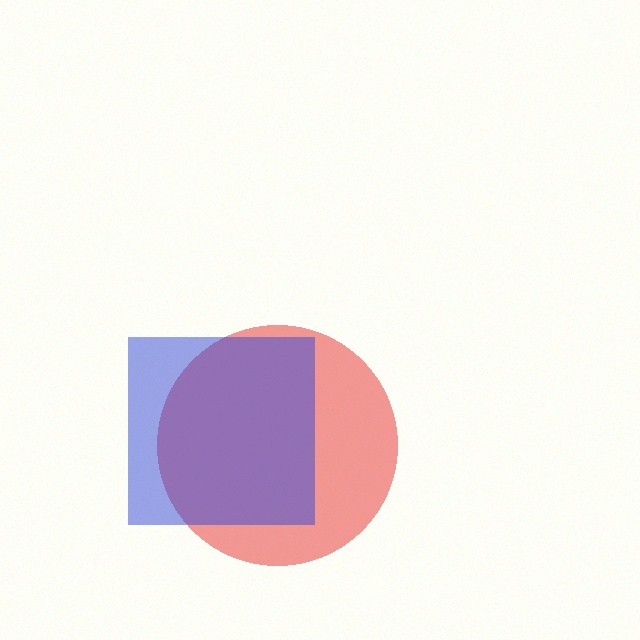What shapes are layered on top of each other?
The layered shapes are: a red circle, a blue square.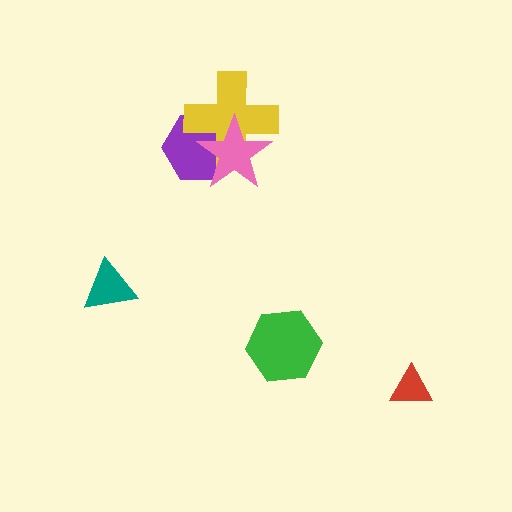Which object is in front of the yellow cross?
The pink star is in front of the yellow cross.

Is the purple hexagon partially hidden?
Yes, it is partially covered by another shape.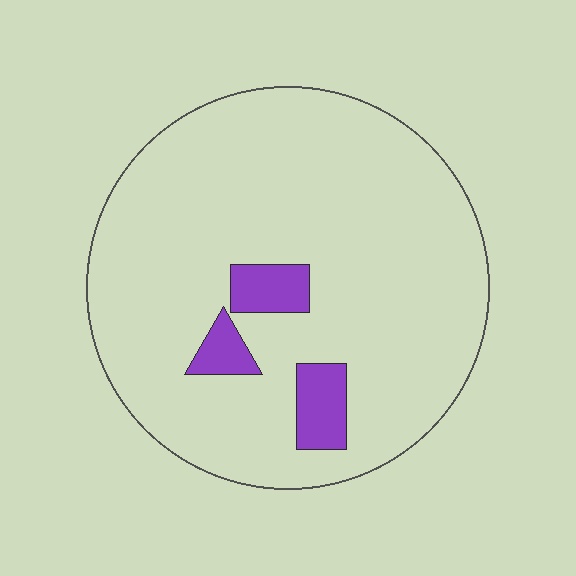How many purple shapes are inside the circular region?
3.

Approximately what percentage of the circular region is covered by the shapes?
Approximately 10%.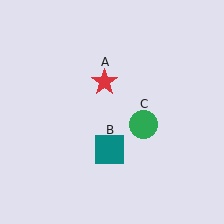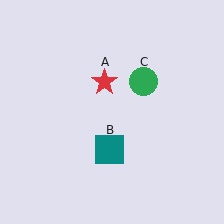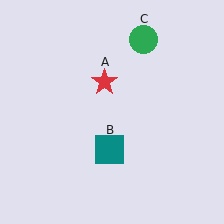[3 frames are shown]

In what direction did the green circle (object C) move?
The green circle (object C) moved up.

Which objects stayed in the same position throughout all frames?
Red star (object A) and teal square (object B) remained stationary.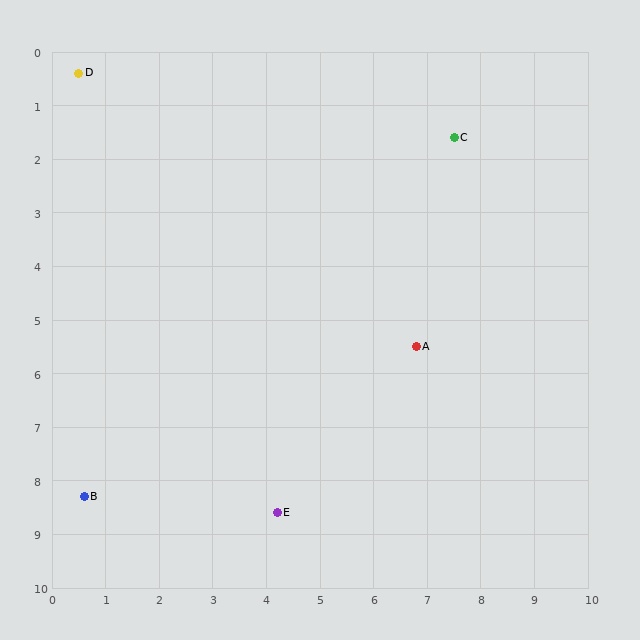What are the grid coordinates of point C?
Point C is at approximately (7.5, 1.6).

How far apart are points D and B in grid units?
Points D and B are about 7.9 grid units apart.